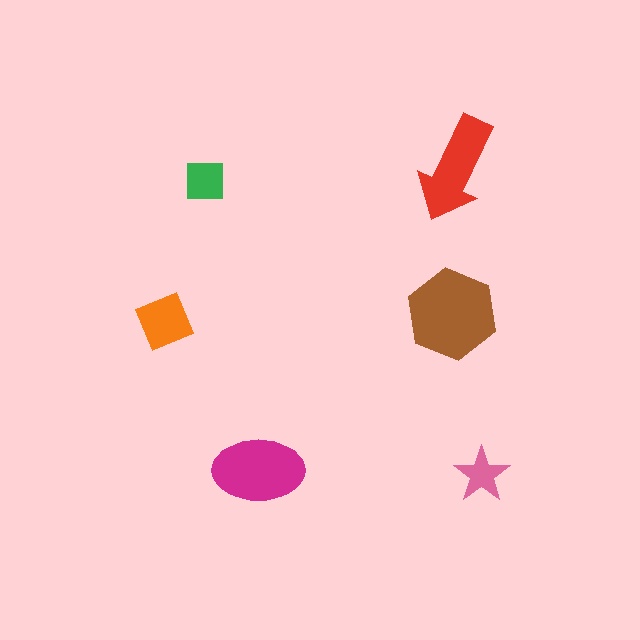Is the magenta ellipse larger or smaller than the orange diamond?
Larger.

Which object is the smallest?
The pink star.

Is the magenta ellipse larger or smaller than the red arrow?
Larger.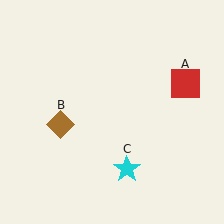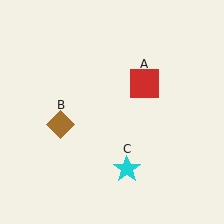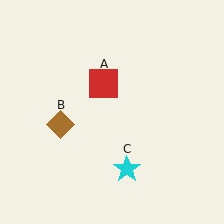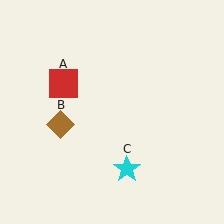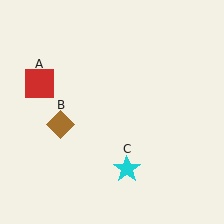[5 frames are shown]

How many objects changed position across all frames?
1 object changed position: red square (object A).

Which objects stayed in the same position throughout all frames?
Brown diamond (object B) and cyan star (object C) remained stationary.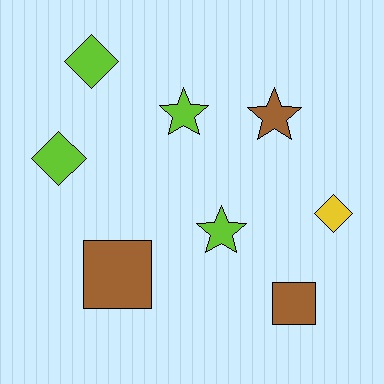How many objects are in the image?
There are 8 objects.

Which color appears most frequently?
Lime, with 4 objects.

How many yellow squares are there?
There are no yellow squares.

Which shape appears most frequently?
Star, with 3 objects.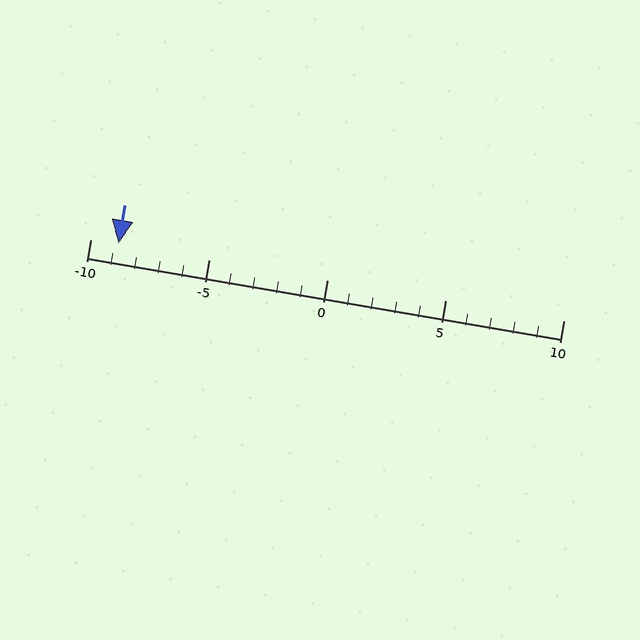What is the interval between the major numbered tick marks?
The major tick marks are spaced 5 units apart.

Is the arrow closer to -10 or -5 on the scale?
The arrow is closer to -10.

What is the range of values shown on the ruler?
The ruler shows values from -10 to 10.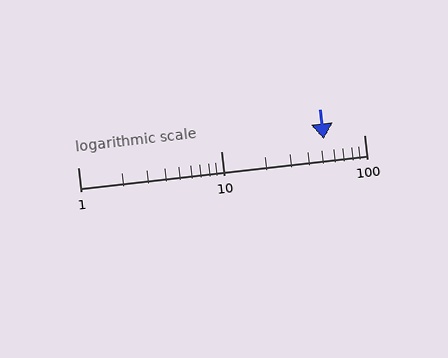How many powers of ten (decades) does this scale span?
The scale spans 2 decades, from 1 to 100.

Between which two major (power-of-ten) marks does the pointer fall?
The pointer is between 10 and 100.